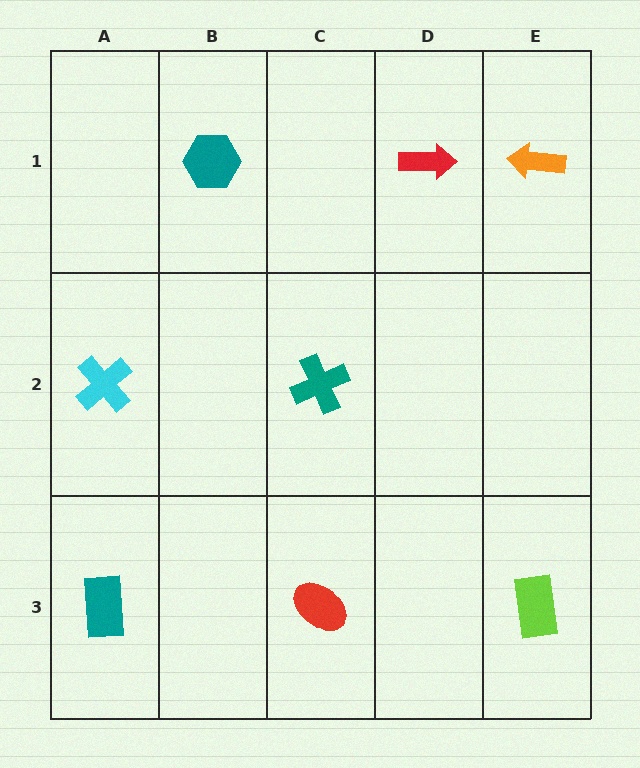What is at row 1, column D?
A red arrow.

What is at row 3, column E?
A lime rectangle.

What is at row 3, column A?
A teal rectangle.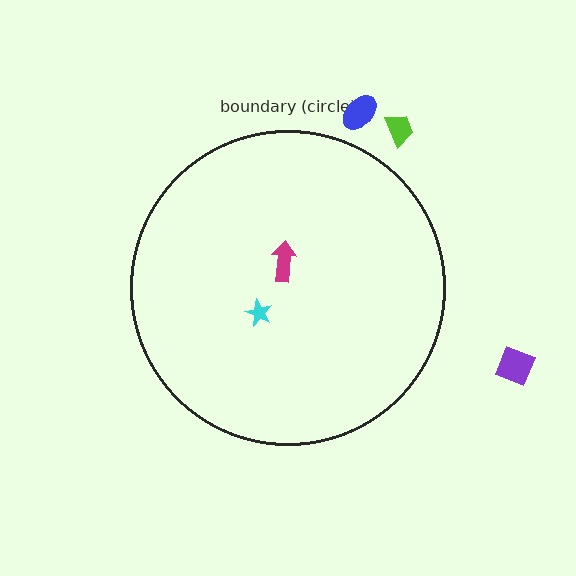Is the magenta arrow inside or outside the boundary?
Inside.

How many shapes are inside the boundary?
2 inside, 3 outside.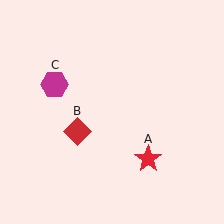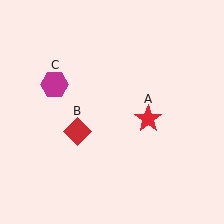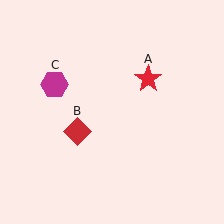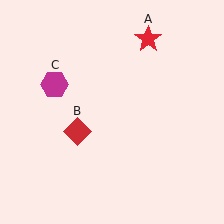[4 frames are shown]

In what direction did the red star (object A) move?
The red star (object A) moved up.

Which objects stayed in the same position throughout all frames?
Red diamond (object B) and magenta hexagon (object C) remained stationary.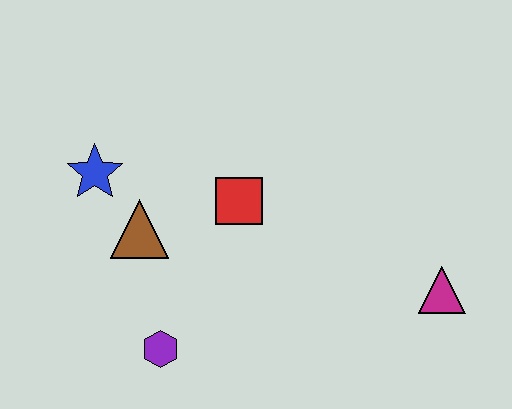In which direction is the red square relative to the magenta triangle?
The red square is to the left of the magenta triangle.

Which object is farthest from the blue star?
The magenta triangle is farthest from the blue star.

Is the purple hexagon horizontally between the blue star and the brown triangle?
No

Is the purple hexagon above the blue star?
No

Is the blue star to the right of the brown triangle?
No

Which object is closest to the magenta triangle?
The red square is closest to the magenta triangle.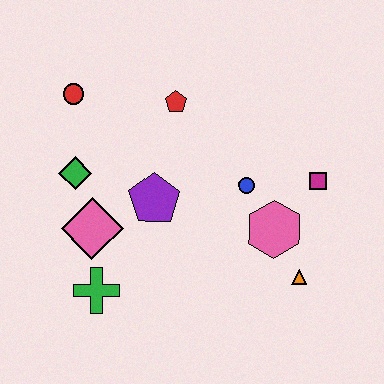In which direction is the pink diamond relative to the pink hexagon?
The pink diamond is to the left of the pink hexagon.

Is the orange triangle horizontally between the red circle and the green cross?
No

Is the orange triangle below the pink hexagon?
Yes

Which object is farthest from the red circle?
The orange triangle is farthest from the red circle.